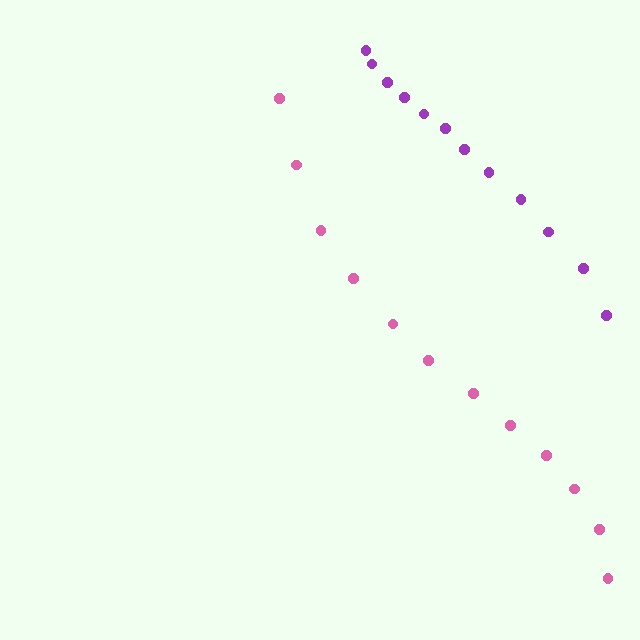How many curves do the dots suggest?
There are 2 distinct paths.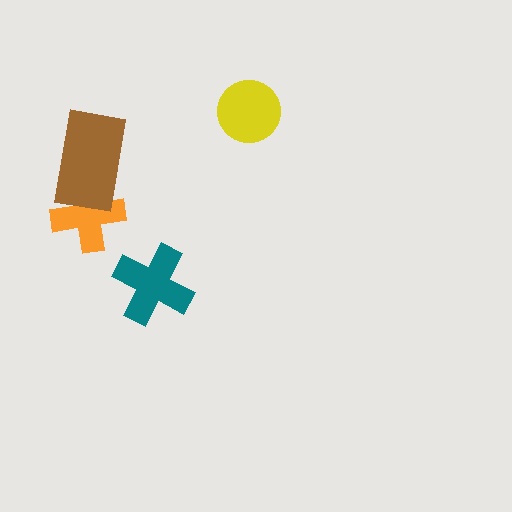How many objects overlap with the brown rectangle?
1 object overlaps with the brown rectangle.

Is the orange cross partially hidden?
Yes, it is partially covered by another shape.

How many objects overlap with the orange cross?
1 object overlaps with the orange cross.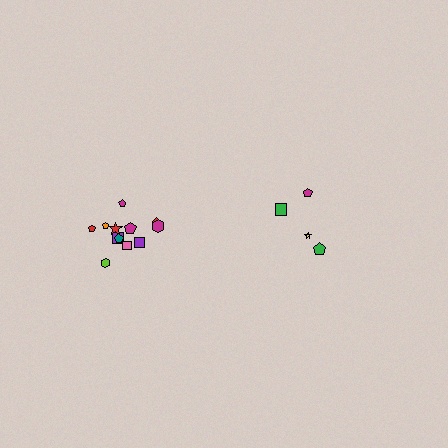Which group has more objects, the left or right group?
The left group.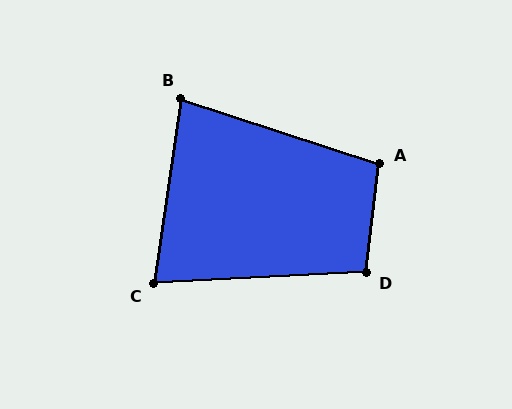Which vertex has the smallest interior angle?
C, at approximately 79 degrees.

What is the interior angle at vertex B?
Approximately 80 degrees (acute).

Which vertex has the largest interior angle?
A, at approximately 101 degrees.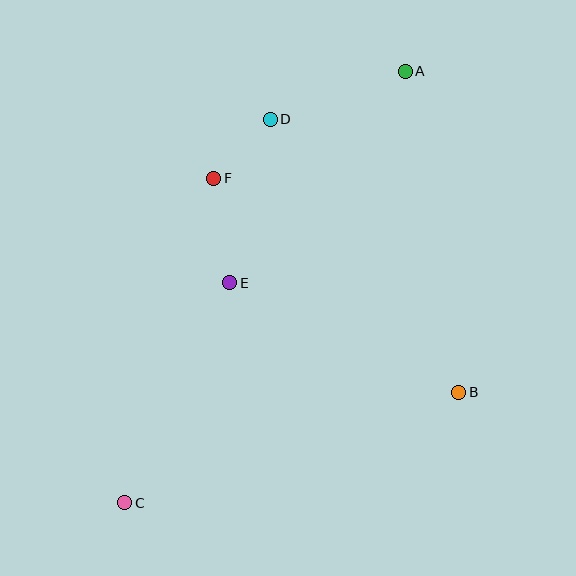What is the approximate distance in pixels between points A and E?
The distance between A and E is approximately 275 pixels.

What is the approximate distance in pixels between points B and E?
The distance between B and E is approximately 254 pixels.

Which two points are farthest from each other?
Points A and C are farthest from each other.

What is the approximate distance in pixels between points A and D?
The distance between A and D is approximately 143 pixels.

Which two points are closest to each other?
Points D and F are closest to each other.